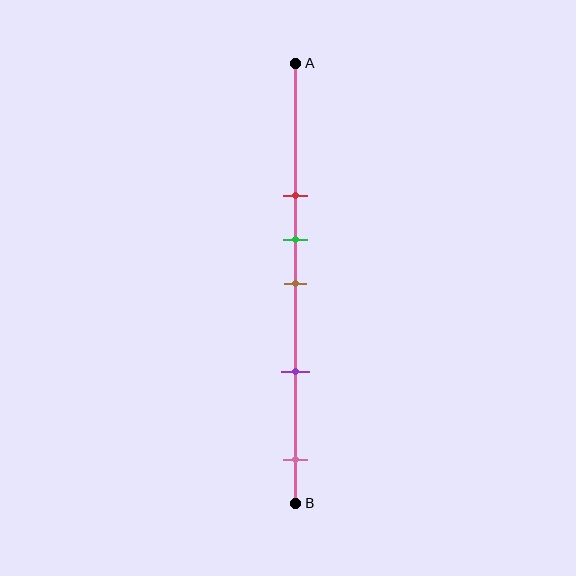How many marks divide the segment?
There are 5 marks dividing the segment.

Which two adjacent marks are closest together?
The green and brown marks are the closest adjacent pair.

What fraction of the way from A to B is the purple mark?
The purple mark is approximately 70% (0.7) of the way from A to B.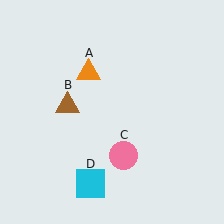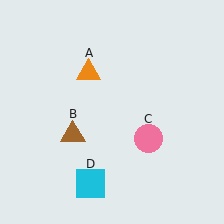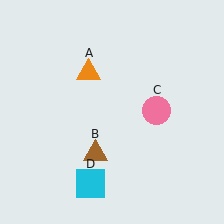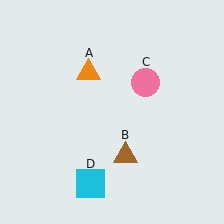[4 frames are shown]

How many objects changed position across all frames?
2 objects changed position: brown triangle (object B), pink circle (object C).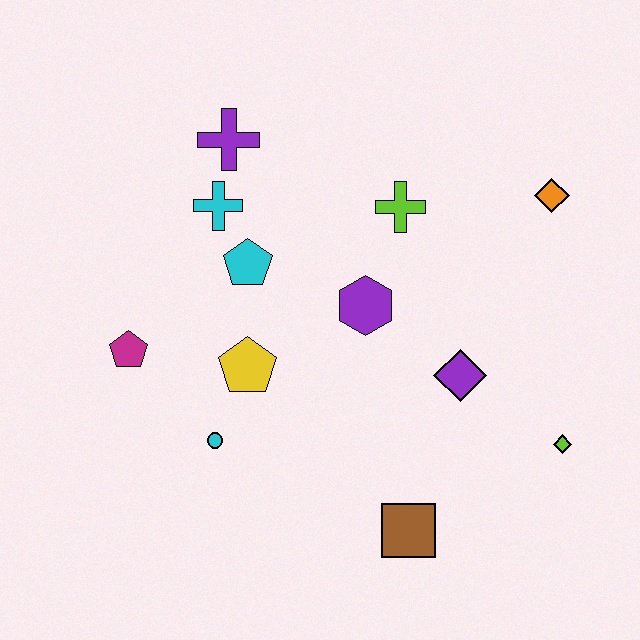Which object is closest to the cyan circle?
The yellow pentagon is closest to the cyan circle.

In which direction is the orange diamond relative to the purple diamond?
The orange diamond is above the purple diamond.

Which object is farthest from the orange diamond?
The magenta pentagon is farthest from the orange diamond.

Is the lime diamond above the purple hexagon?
No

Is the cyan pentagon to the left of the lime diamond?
Yes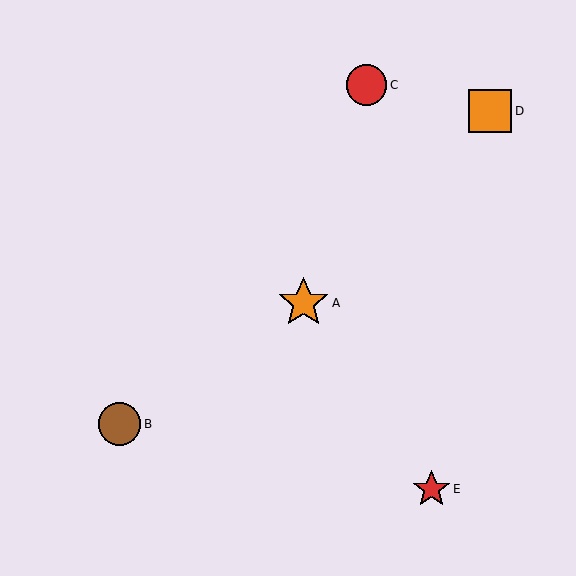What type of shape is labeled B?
Shape B is a brown circle.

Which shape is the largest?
The orange star (labeled A) is the largest.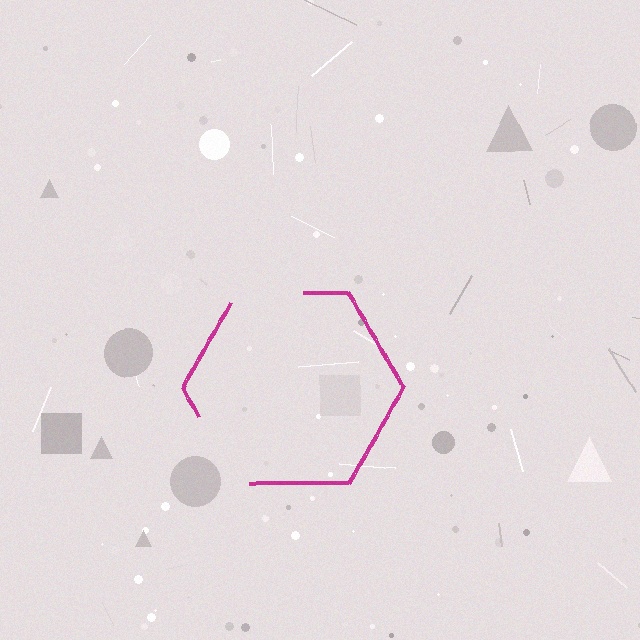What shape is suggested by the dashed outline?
The dashed outline suggests a hexagon.